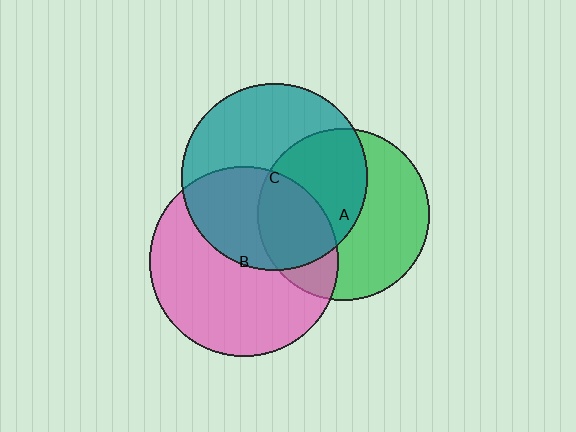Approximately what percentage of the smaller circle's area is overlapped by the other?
Approximately 40%.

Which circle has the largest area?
Circle B (pink).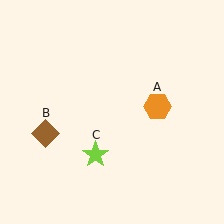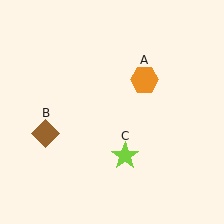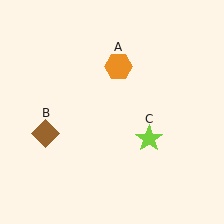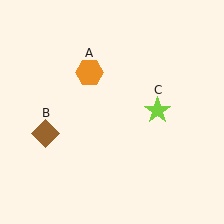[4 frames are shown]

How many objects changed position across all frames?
2 objects changed position: orange hexagon (object A), lime star (object C).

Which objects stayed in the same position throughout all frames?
Brown diamond (object B) remained stationary.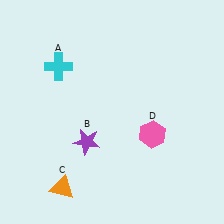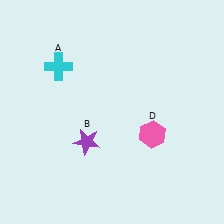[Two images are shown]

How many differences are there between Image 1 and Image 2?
There is 1 difference between the two images.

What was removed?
The orange triangle (C) was removed in Image 2.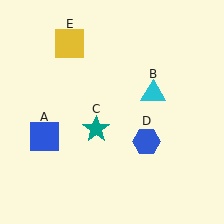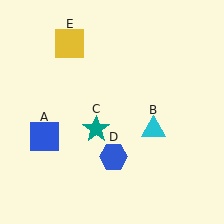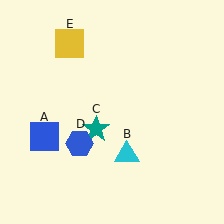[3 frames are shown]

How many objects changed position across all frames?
2 objects changed position: cyan triangle (object B), blue hexagon (object D).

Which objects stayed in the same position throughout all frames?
Blue square (object A) and teal star (object C) and yellow square (object E) remained stationary.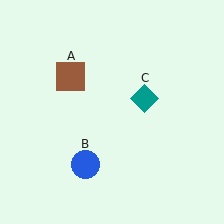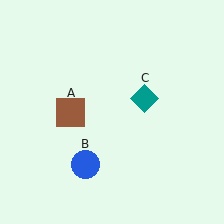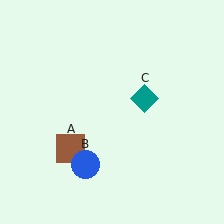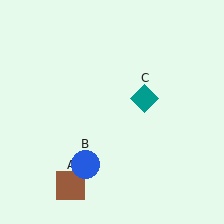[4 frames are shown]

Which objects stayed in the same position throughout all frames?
Blue circle (object B) and teal diamond (object C) remained stationary.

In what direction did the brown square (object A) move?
The brown square (object A) moved down.